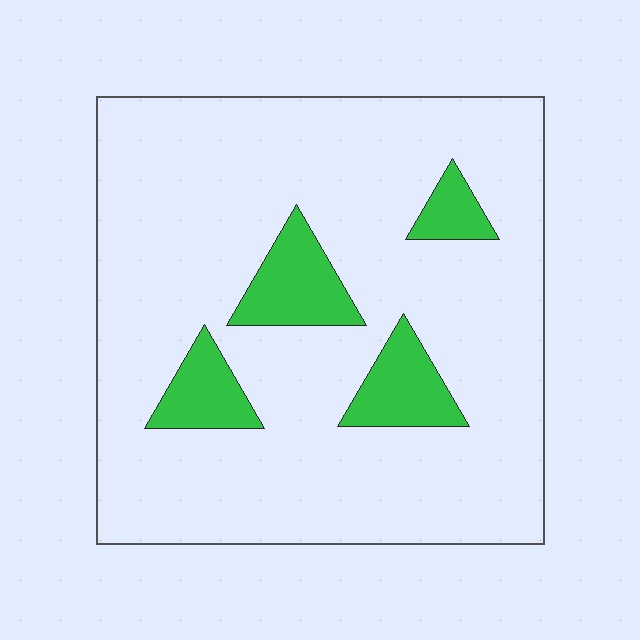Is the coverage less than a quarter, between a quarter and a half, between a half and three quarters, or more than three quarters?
Less than a quarter.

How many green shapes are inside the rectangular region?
4.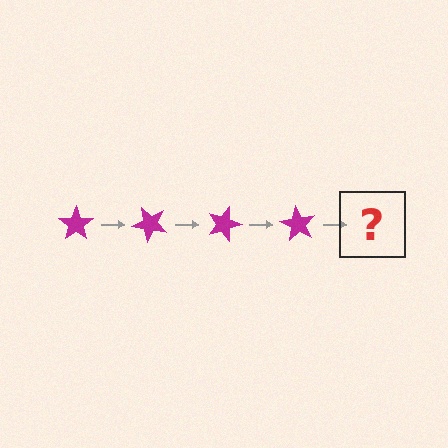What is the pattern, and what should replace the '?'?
The pattern is that the star rotates 45 degrees each step. The '?' should be a magenta star rotated 180 degrees.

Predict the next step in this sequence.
The next step is a magenta star rotated 180 degrees.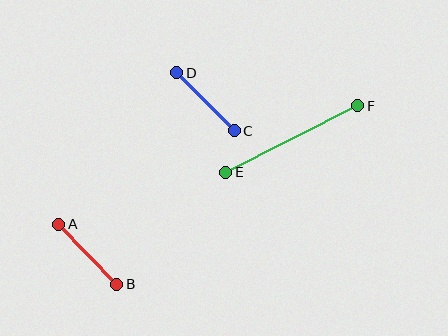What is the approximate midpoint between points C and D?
The midpoint is at approximately (206, 102) pixels.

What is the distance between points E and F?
The distance is approximately 148 pixels.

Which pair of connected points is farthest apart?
Points E and F are farthest apart.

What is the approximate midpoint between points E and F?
The midpoint is at approximately (292, 139) pixels.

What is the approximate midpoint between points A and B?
The midpoint is at approximately (88, 254) pixels.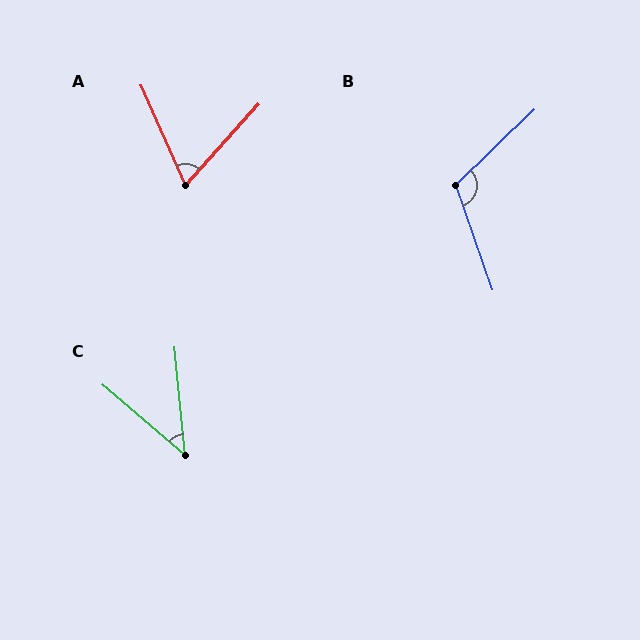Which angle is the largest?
B, at approximately 115 degrees.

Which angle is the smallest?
C, at approximately 44 degrees.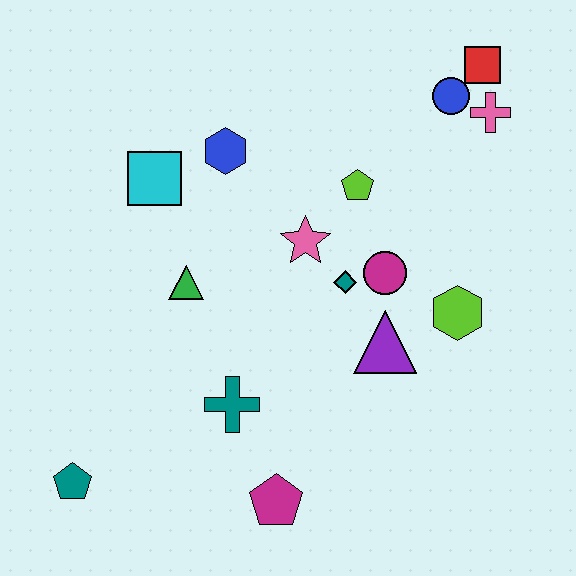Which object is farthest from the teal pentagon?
The red square is farthest from the teal pentagon.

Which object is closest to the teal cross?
The magenta pentagon is closest to the teal cross.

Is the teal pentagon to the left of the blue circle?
Yes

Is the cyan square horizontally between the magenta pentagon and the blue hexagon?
No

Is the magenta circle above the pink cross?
No